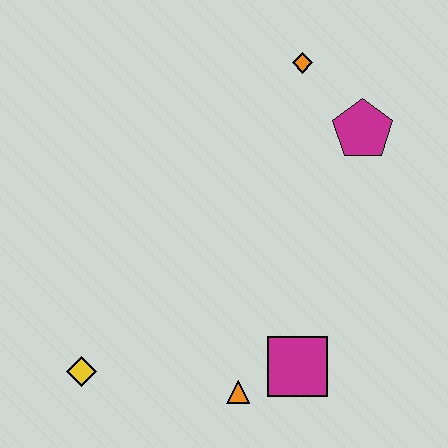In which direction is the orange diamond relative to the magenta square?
The orange diamond is above the magenta square.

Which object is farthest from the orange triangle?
The orange diamond is farthest from the orange triangle.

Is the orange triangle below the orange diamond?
Yes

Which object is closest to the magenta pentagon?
The orange diamond is closest to the magenta pentagon.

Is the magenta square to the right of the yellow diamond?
Yes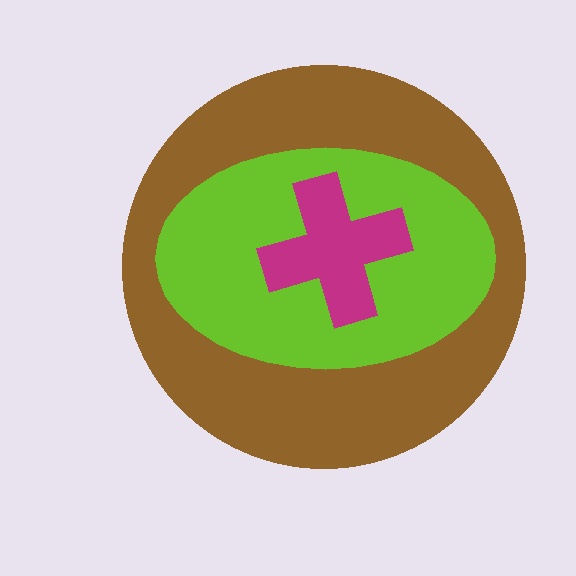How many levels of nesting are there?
3.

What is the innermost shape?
The magenta cross.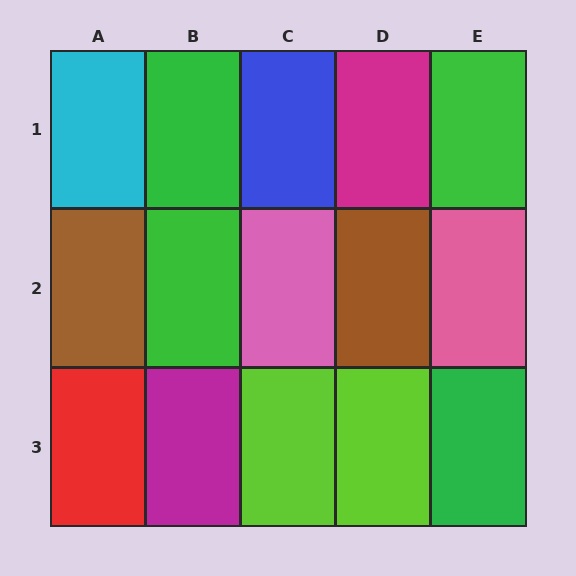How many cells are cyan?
1 cell is cyan.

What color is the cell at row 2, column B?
Green.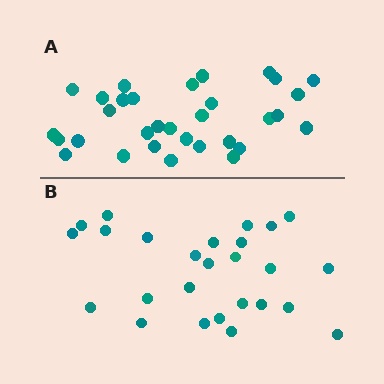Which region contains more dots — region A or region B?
Region A (the top region) has more dots.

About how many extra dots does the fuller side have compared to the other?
Region A has about 6 more dots than region B.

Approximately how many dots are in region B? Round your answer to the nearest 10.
About 30 dots. (The exact count is 26, which rounds to 30.)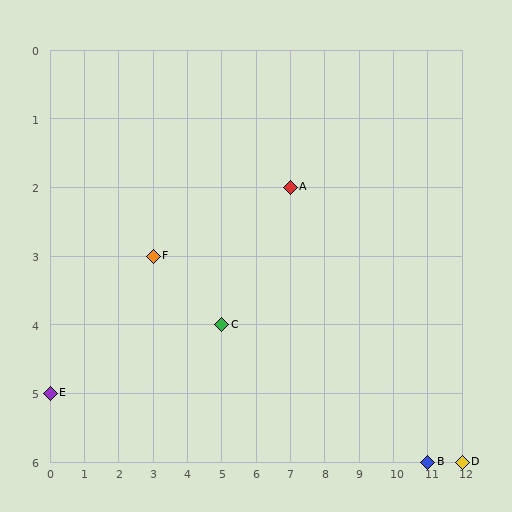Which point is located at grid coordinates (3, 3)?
Point F is at (3, 3).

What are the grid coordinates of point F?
Point F is at grid coordinates (3, 3).